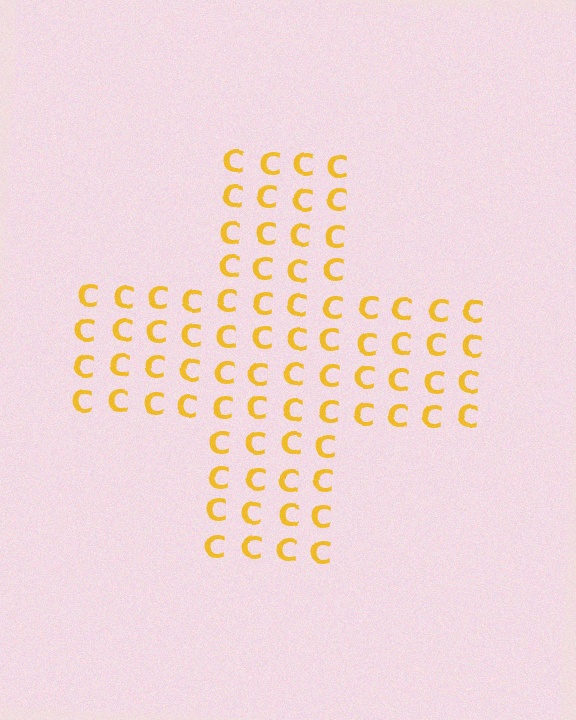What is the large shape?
The large shape is a cross.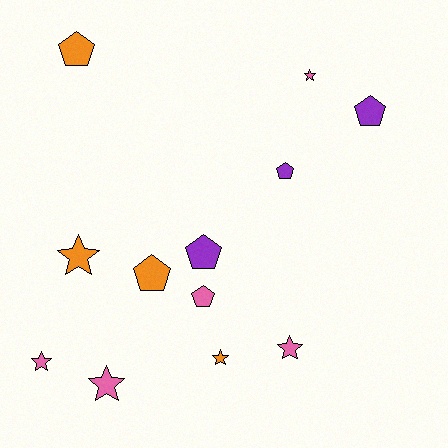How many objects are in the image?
There are 12 objects.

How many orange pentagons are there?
There are 2 orange pentagons.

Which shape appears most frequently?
Star, with 6 objects.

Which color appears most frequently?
Pink, with 5 objects.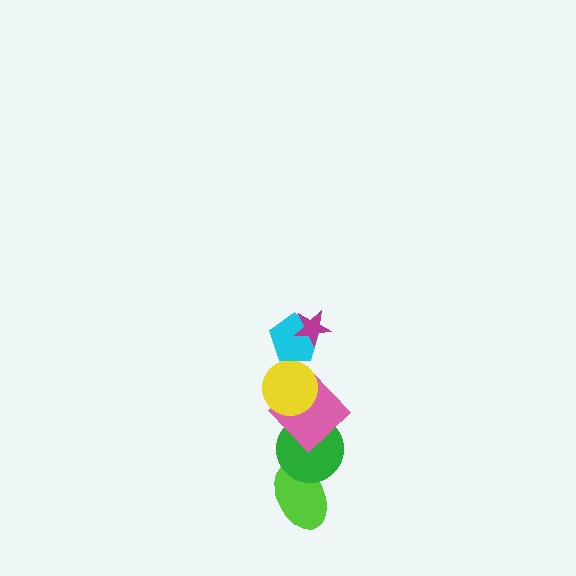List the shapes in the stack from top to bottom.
From top to bottom: the magenta star, the cyan pentagon, the yellow circle, the pink diamond, the green circle, the lime ellipse.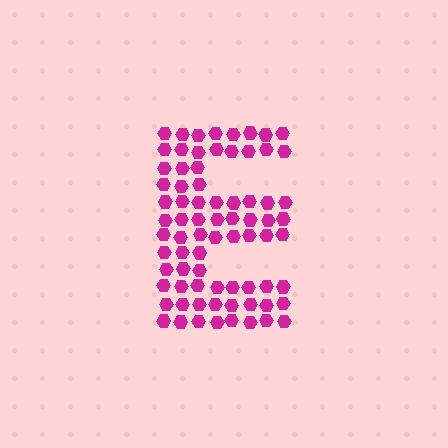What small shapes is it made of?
It is made of small hexagons.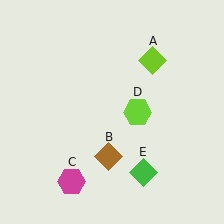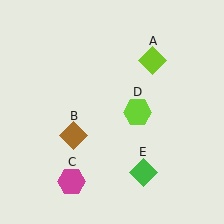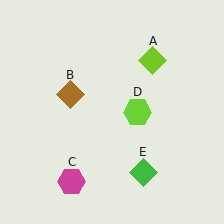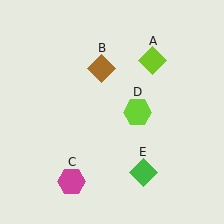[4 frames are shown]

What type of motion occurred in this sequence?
The brown diamond (object B) rotated clockwise around the center of the scene.